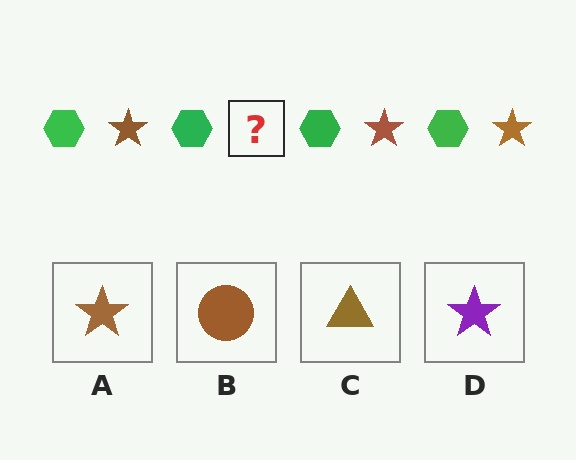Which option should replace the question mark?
Option A.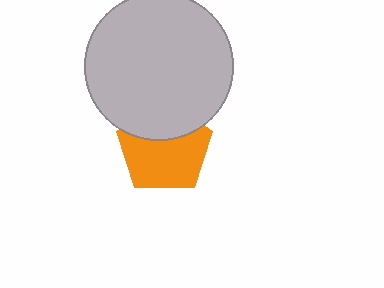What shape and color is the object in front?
The object in front is a light gray circle.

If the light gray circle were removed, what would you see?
You would see the complete orange pentagon.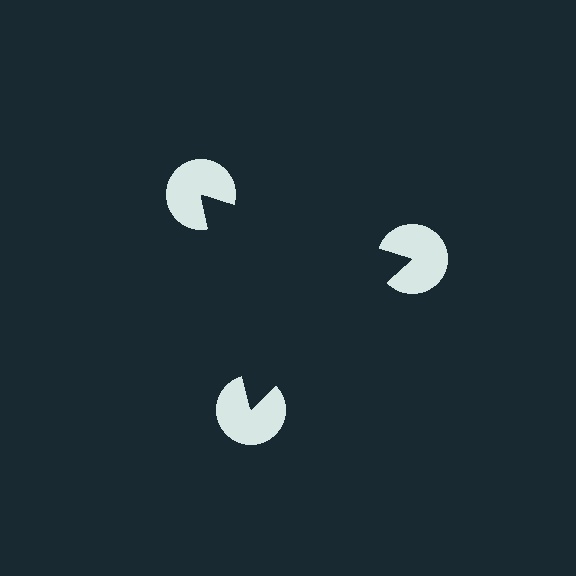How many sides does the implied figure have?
3 sides.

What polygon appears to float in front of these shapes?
An illusory triangle — its edges are inferred from the aligned wedge cuts in the pac-man discs, not physically drawn.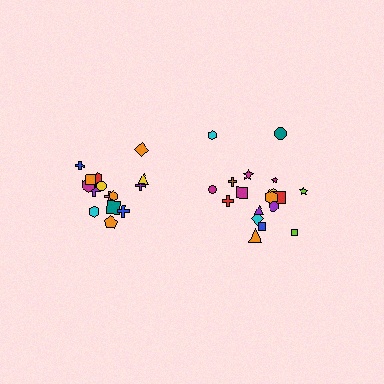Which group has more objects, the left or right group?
The right group.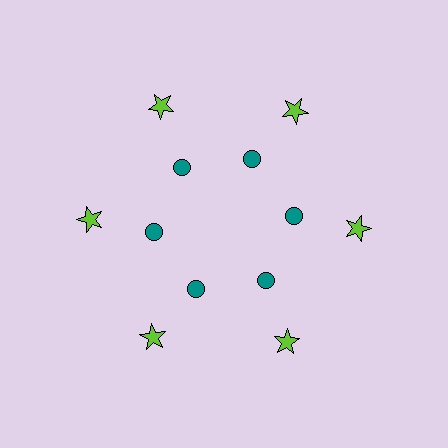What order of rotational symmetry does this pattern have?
This pattern has 6-fold rotational symmetry.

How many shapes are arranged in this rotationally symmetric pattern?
There are 12 shapes, arranged in 6 groups of 2.